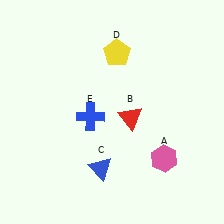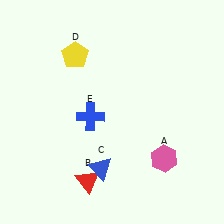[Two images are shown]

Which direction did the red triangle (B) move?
The red triangle (B) moved down.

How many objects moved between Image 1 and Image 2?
2 objects moved between the two images.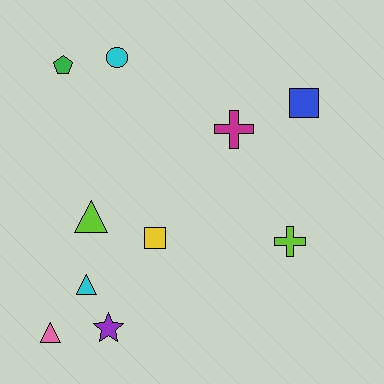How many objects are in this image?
There are 10 objects.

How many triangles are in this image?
There are 3 triangles.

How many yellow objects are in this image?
There is 1 yellow object.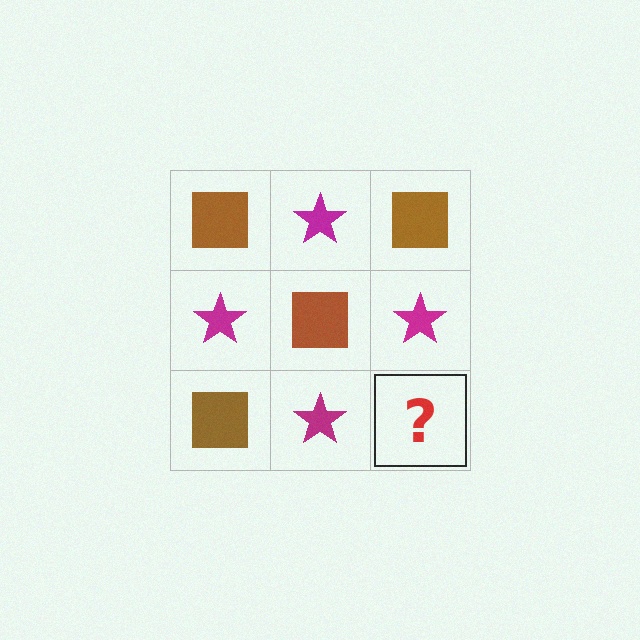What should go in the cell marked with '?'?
The missing cell should contain a brown square.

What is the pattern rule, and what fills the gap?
The rule is that it alternates brown square and magenta star in a checkerboard pattern. The gap should be filled with a brown square.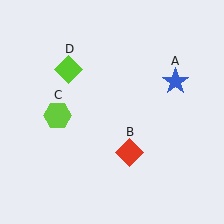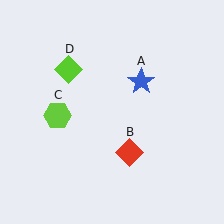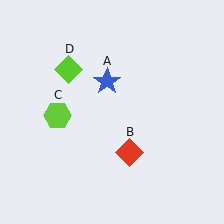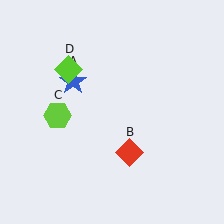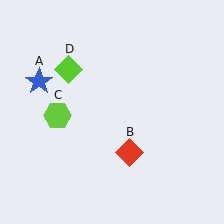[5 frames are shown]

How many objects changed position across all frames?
1 object changed position: blue star (object A).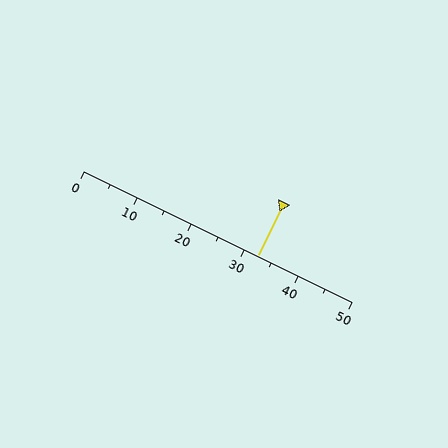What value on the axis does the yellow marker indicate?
The marker indicates approximately 32.5.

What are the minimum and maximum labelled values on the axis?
The axis runs from 0 to 50.